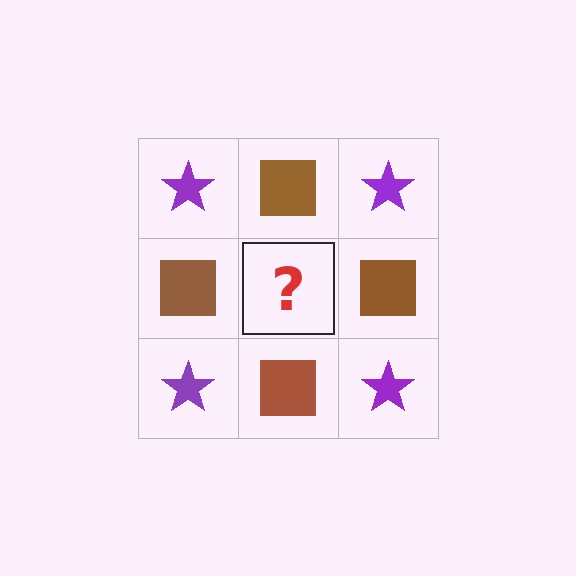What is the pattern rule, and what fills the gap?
The rule is that it alternates purple star and brown square in a checkerboard pattern. The gap should be filled with a purple star.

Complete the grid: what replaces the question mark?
The question mark should be replaced with a purple star.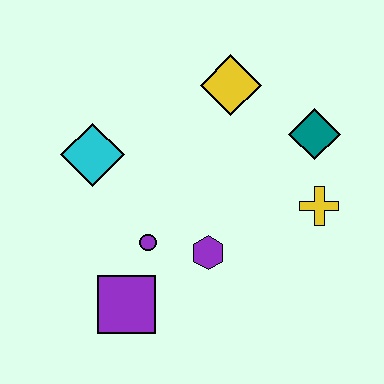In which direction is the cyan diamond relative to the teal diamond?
The cyan diamond is to the left of the teal diamond.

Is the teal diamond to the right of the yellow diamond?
Yes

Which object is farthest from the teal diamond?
The purple square is farthest from the teal diamond.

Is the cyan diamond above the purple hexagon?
Yes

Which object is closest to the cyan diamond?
The purple circle is closest to the cyan diamond.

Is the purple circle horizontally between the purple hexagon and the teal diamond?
No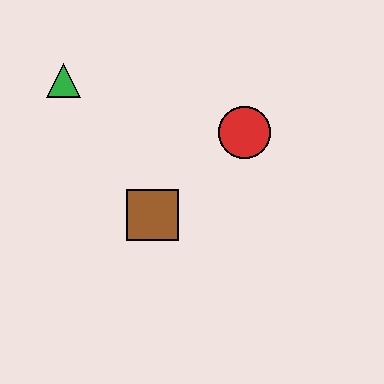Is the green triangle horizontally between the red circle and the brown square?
No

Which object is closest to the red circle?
The brown square is closest to the red circle.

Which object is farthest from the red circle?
The green triangle is farthest from the red circle.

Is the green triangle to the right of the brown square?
No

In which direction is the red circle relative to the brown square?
The red circle is to the right of the brown square.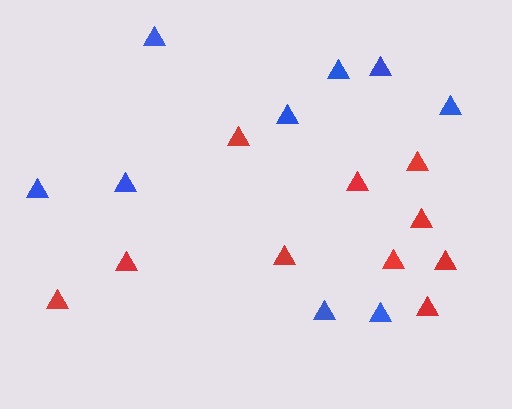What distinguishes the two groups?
There are 2 groups: one group of red triangles (10) and one group of blue triangles (9).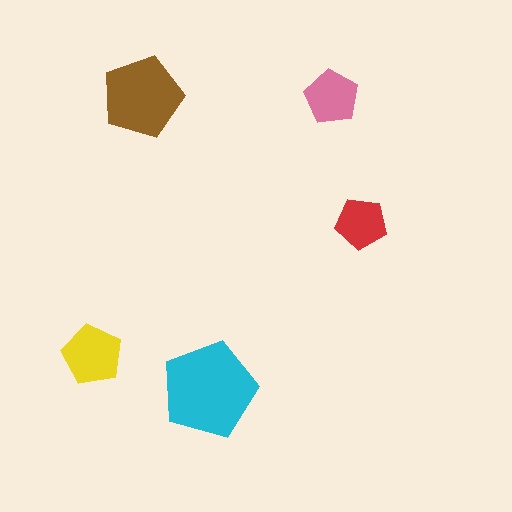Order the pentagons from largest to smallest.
the cyan one, the brown one, the yellow one, the pink one, the red one.